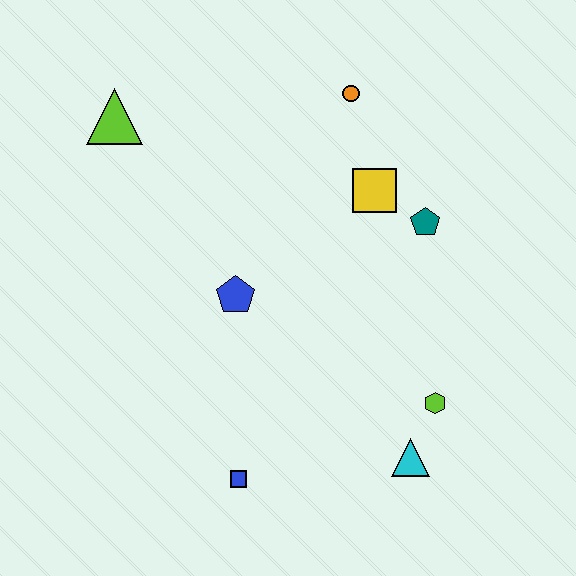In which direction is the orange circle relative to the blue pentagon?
The orange circle is above the blue pentagon.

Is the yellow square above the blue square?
Yes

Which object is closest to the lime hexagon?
The cyan triangle is closest to the lime hexagon.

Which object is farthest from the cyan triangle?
The lime triangle is farthest from the cyan triangle.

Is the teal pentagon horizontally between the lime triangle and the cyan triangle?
No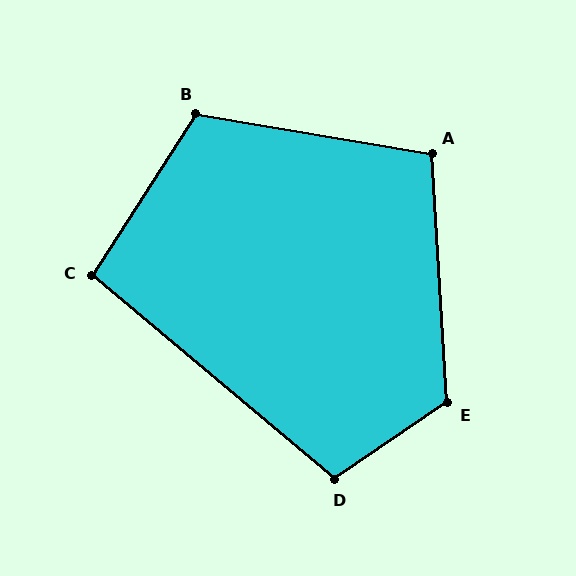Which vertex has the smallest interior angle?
C, at approximately 97 degrees.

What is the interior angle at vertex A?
Approximately 103 degrees (obtuse).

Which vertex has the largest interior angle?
E, at approximately 120 degrees.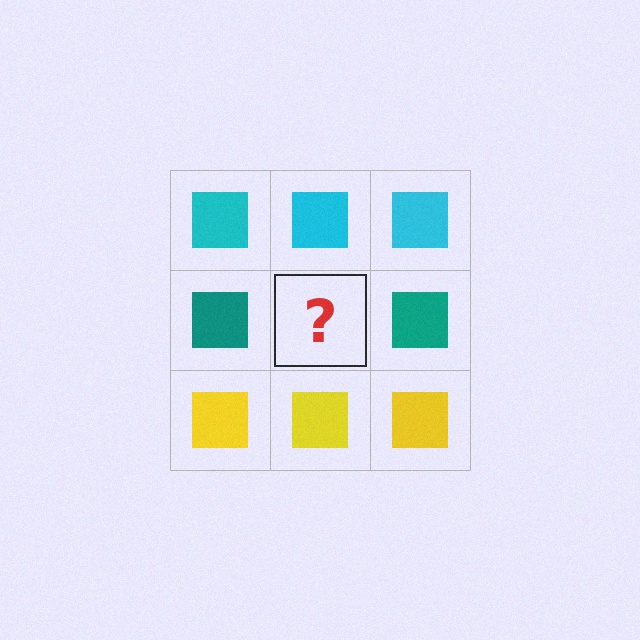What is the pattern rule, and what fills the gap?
The rule is that each row has a consistent color. The gap should be filled with a teal square.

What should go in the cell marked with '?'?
The missing cell should contain a teal square.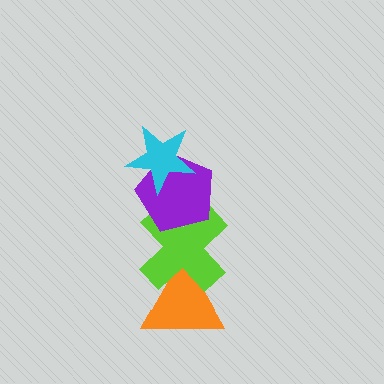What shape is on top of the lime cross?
The purple pentagon is on top of the lime cross.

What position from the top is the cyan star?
The cyan star is 1st from the top.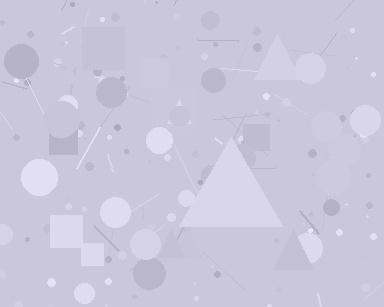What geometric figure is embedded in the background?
A triangle is embedded in the background.